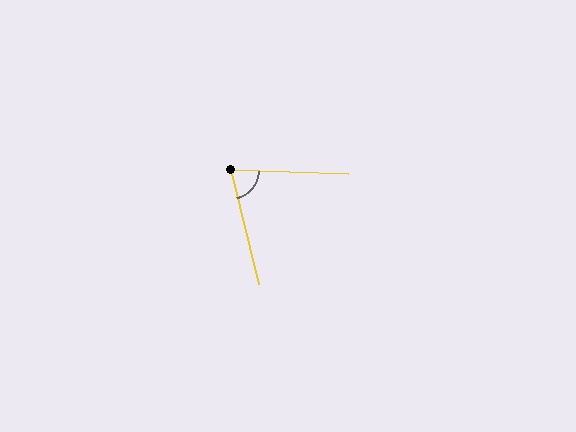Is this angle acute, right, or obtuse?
It is acute.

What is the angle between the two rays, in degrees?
Approximately 74 degrees.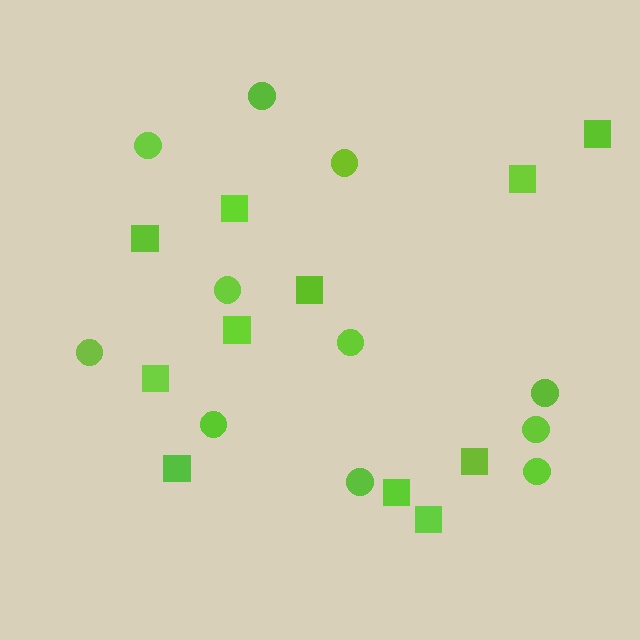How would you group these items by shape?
There are 2 groups: one group of circles (11) and one group of squares (11).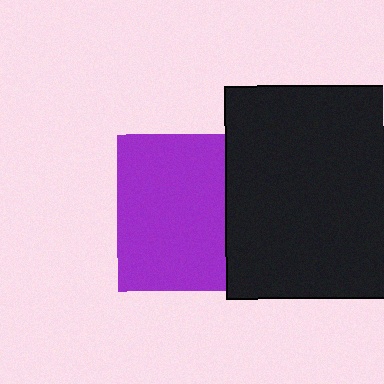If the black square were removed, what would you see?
You would see the complete purple square.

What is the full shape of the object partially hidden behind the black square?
The partially hidden object is a purple square.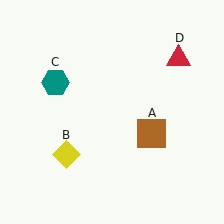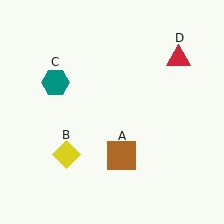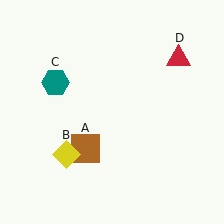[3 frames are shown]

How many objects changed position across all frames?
1 object changed position: brown square (object A).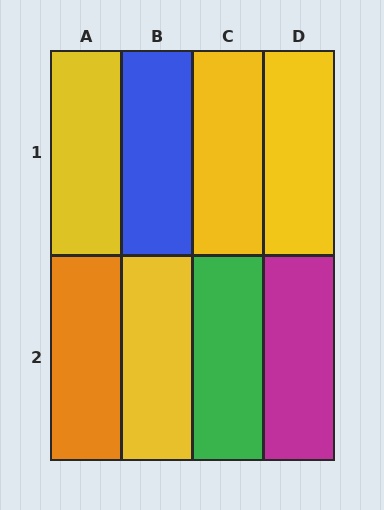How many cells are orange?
1 cell is orange.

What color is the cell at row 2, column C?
Green.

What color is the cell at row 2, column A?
Orange.